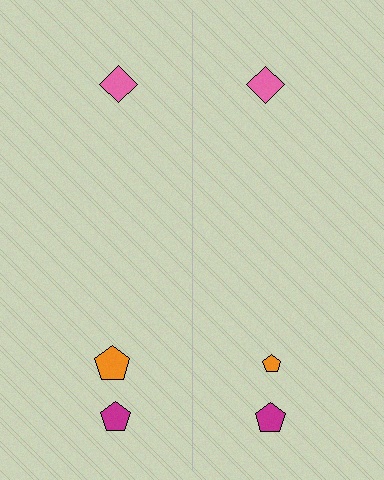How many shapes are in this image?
There are 6 shapes in this image.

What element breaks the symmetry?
The orange pentagon on the right side has a different size than its mirror counterpart.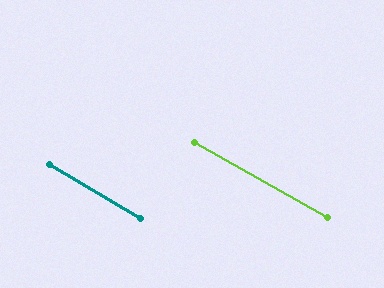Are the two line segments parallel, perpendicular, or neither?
Parallel — their directions differ by only 1.2°.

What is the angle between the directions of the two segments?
Approximately 1 degree.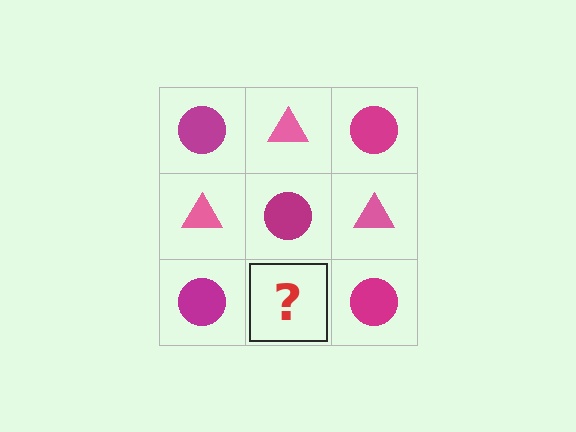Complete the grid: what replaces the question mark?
The question mark should be replaced with a pink triangle.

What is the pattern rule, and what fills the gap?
The rule is that it alternates magenta circle and pink triangle in a checkerboard pattern. The gap should be filled with a pink triangle.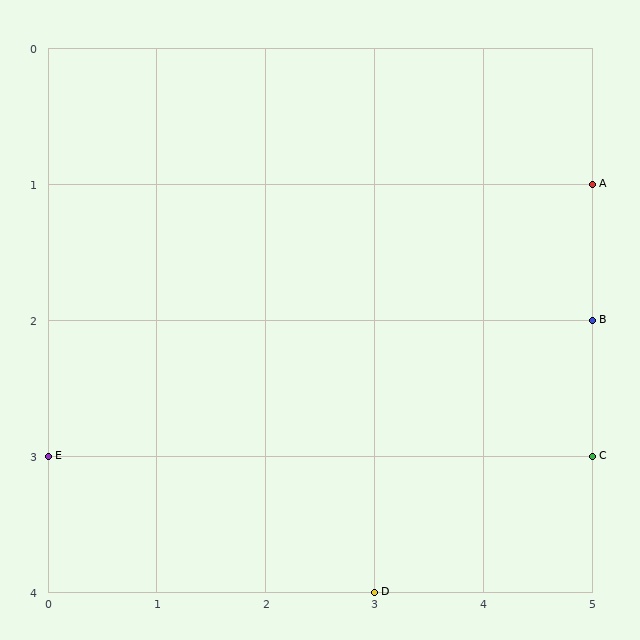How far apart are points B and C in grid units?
Points B and C are 1 row apart.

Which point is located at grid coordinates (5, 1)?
Point A is at (5, 1).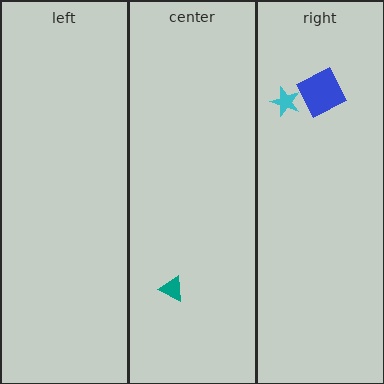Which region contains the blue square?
The right region.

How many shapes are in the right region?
2.